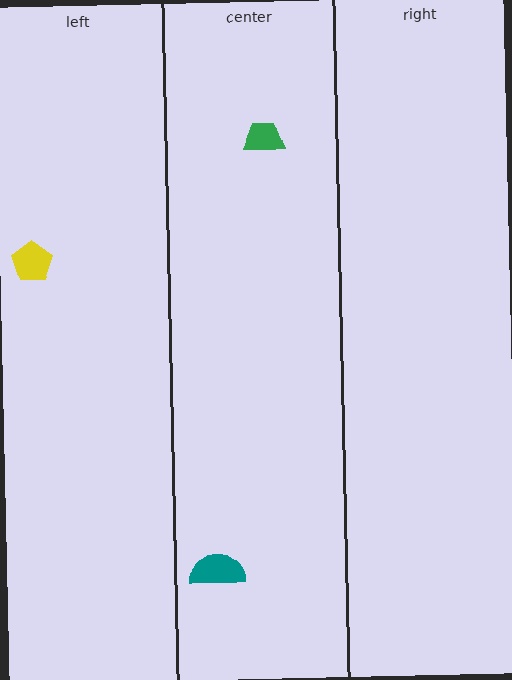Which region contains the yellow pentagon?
The left region.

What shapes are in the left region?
The yellow pentagon.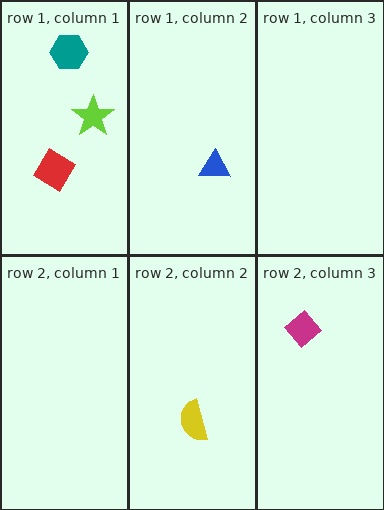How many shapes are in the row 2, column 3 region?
1.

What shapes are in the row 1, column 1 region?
The teal hexagon, the lime star, the red diamond.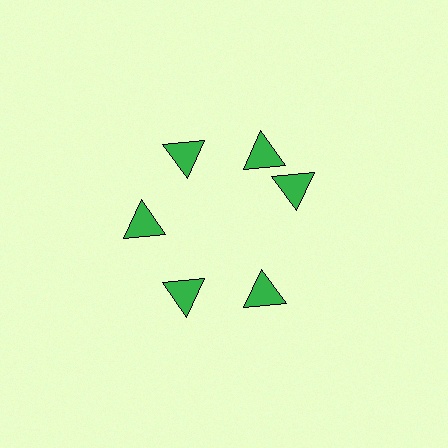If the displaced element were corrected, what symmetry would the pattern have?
It would have 6-fold rotational symmetry — the pattern would map onto itself every 60 degrees.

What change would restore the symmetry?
The symmetry would be restored by rotating it back into even spacing with its neighbors so that all 6 triangles sit at equal angles and equal distance from the center.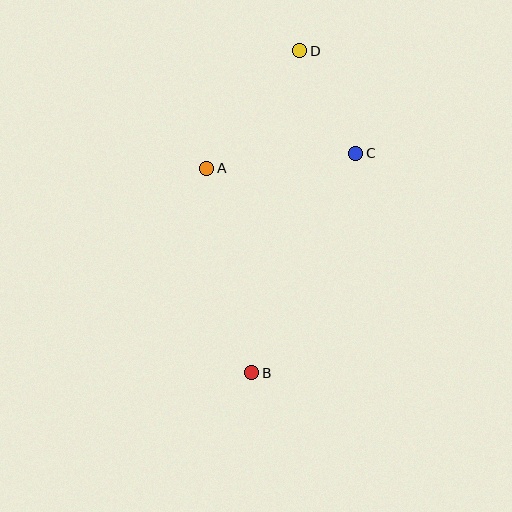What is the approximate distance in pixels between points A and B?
The distance between A and B is approximately 209 pixels.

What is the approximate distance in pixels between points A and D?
The distance between A and D is approximately 150 pixels.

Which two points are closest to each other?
Points C and D are closest to each other.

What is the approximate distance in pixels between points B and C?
The distance between B and C is approximately 243 pixels.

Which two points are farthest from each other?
Points B and D are farthest from each other.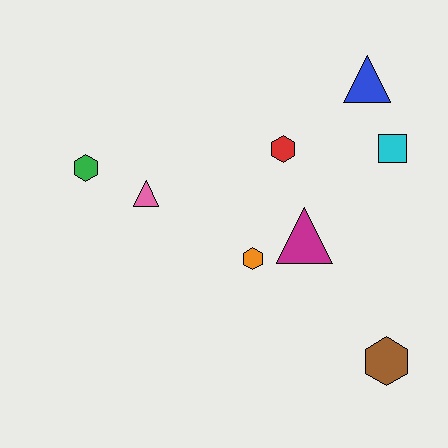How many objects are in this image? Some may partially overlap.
There are 8 objects.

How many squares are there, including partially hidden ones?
There is 1 square.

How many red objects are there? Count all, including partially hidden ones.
There is 1 red object.